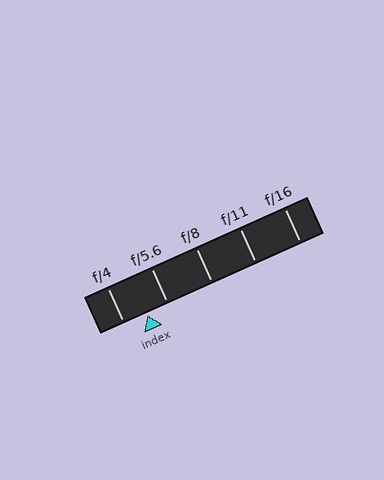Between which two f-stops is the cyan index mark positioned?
The index mark is between f/4 and f/5.6.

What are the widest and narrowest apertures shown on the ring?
The widest aperture shown is f/4 and the narrowest is f/16.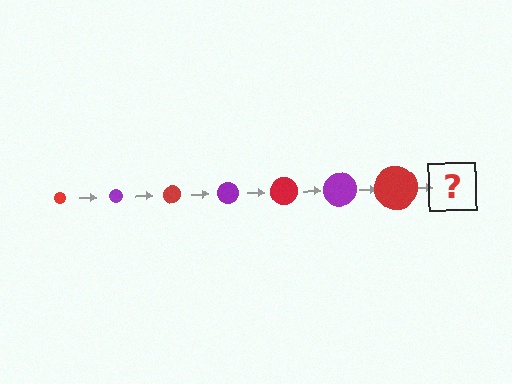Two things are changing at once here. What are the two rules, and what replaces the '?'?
The two rules are that the circle grows larger each step and the color cycles through red and purple. The '?' should be a purple circle, larger than the previous one.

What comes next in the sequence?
The next element should be a purple circle, larger than the previous one.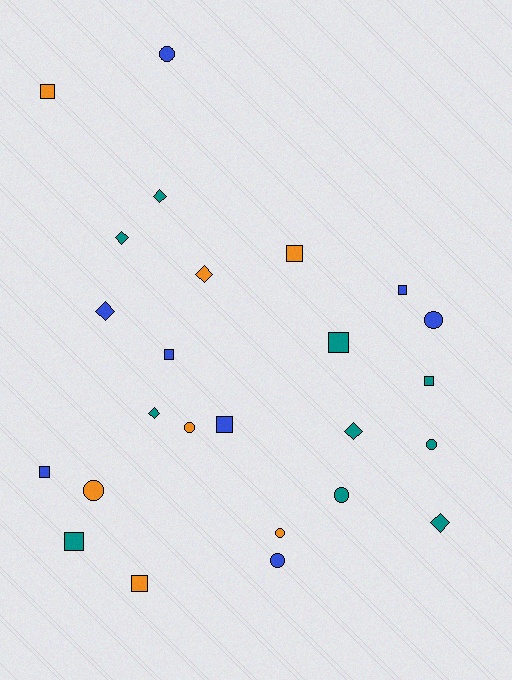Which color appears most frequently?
Teal, with 10 objects.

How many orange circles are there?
There are 3 orange circles.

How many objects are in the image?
There are 25 objects.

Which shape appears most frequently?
Square, with 10 objects.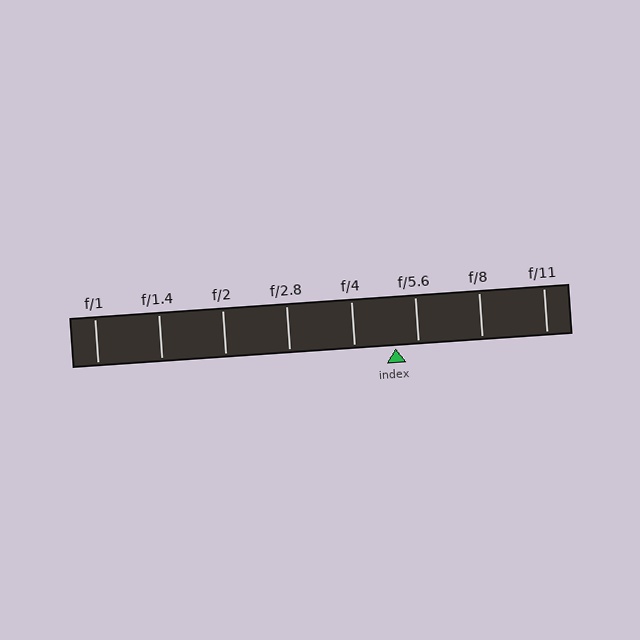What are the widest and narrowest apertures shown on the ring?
The widest aperture shown is f/1 and the narrowest is f/11.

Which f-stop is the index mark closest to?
The index mark is closest to f/5.6.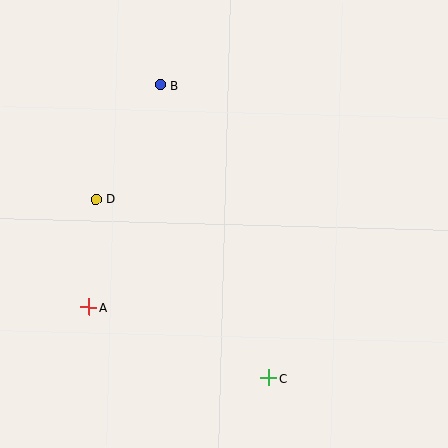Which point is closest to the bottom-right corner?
Point C is closest to the bottom-right corner.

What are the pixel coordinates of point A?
Point A is at (89, 307).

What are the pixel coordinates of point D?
Point D is at (96, 199).